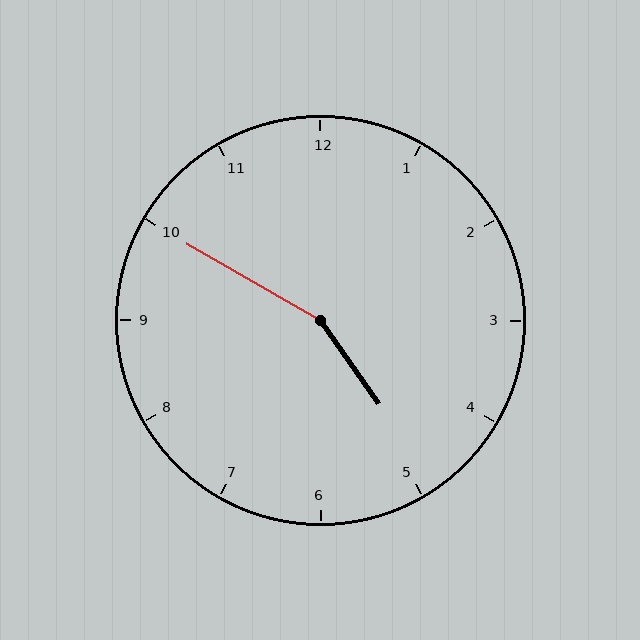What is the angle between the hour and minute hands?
Approximately 155 degrees.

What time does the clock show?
4:50.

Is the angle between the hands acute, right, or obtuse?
It is obtuse.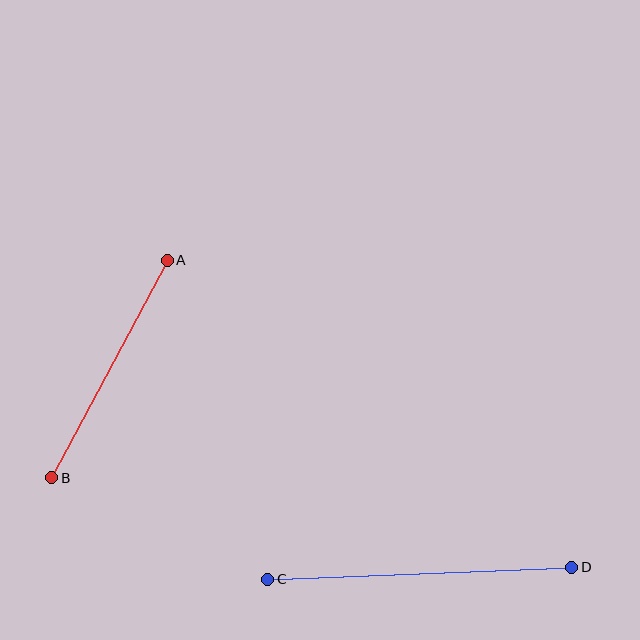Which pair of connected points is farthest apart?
Points C and D are farthest apart.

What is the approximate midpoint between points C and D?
The midpoint is at approximately (420, 573) pixels.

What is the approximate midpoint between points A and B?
The midpoint is at approximately (109, 369) pixels.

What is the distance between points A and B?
The distance is approximately 246 pixels.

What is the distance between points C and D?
The distance is approximately 304 pixels.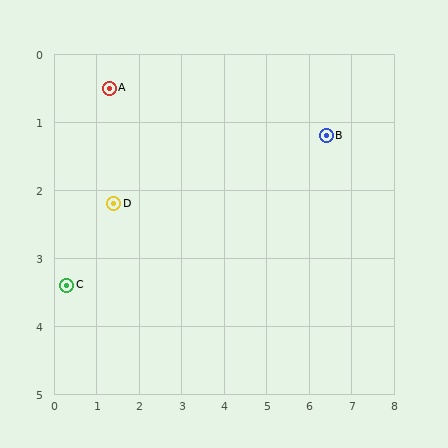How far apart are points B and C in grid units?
Points B and C are about 6.5 grid units apart.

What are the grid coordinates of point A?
Point A is at approximately (1.3, 0.5).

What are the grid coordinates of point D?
Point D is at approximately (1.4, 2.2).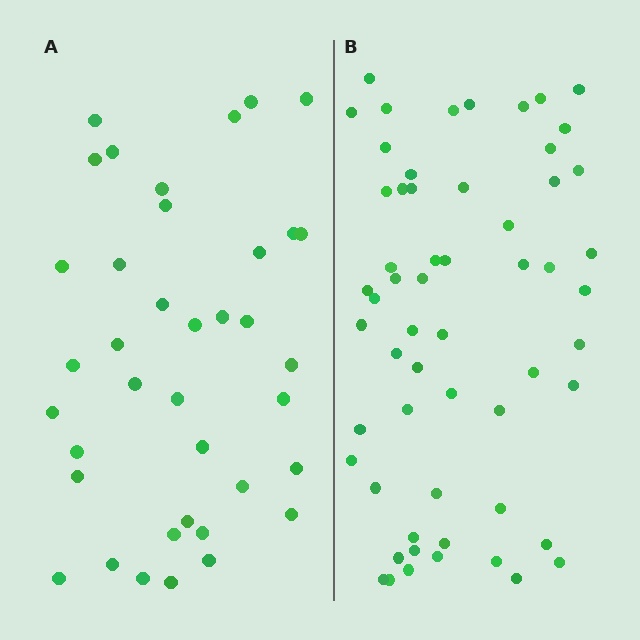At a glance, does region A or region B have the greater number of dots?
Region B (the right region) has more dots.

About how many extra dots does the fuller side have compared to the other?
Region B has approximately 20 more dots than region A.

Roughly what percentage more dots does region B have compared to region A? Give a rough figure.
About 55% more.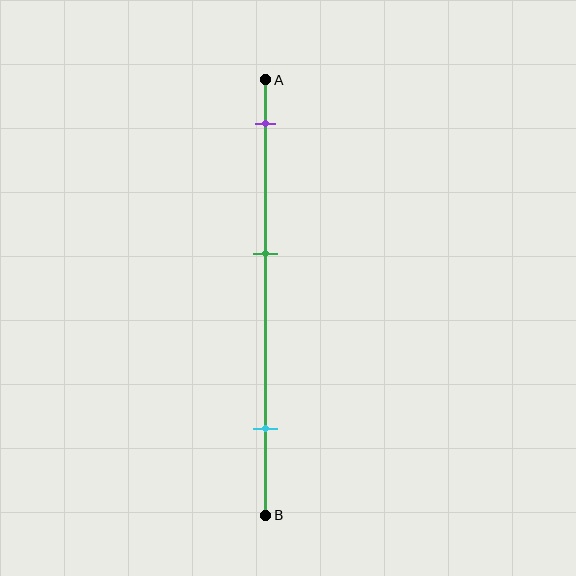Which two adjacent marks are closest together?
The purple and green marks are the closest adjacent pair.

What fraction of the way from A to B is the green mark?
The green mark is approximately 40% (0.4) of the way from A to B.